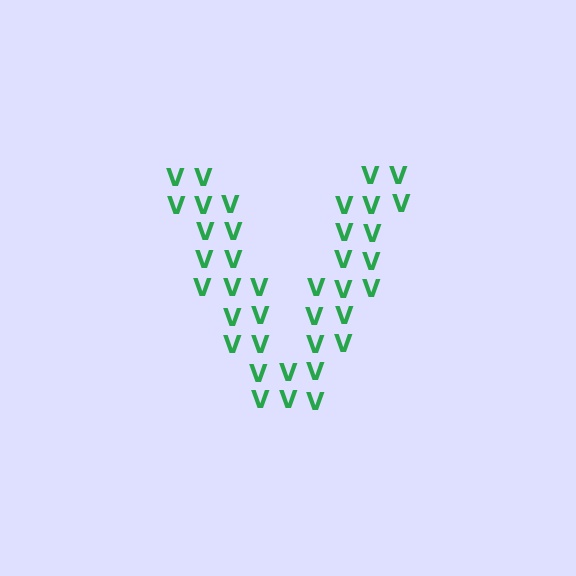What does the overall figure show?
The overall figure shows the letter V.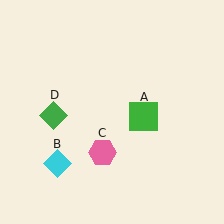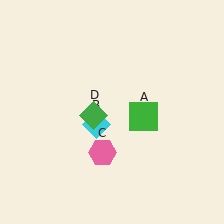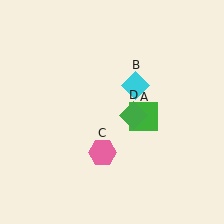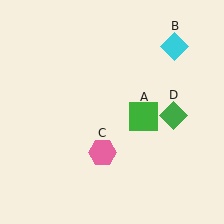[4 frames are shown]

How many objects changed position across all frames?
2 objects changed position: cyan diamond (object B), green diamond (object D).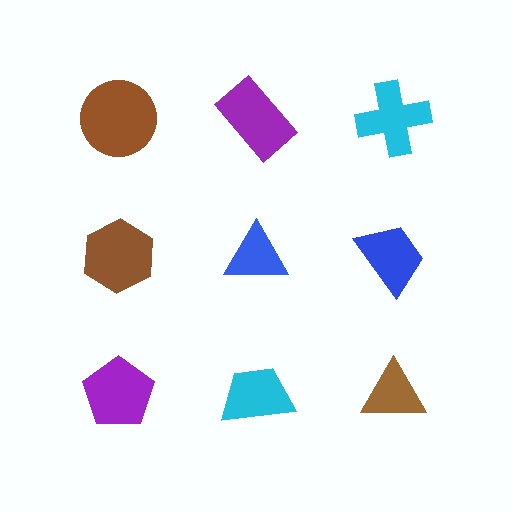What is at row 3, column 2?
A cyan trapezoid.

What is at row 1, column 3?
A cyan cross.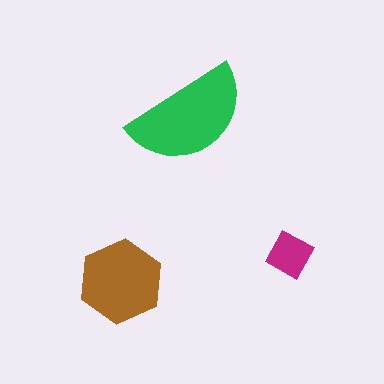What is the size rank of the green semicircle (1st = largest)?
1st.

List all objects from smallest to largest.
The magenta diamond, the brown hexagon, the green semicircle.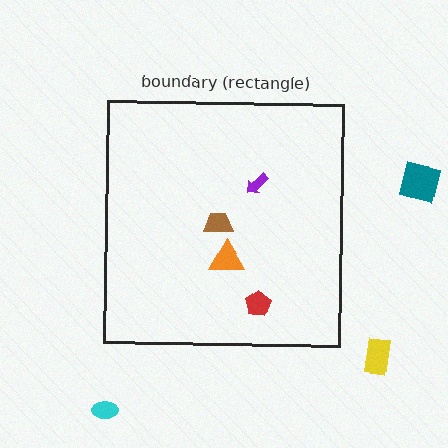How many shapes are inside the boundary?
4 inside, 3 outside.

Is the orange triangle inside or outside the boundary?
Inside.